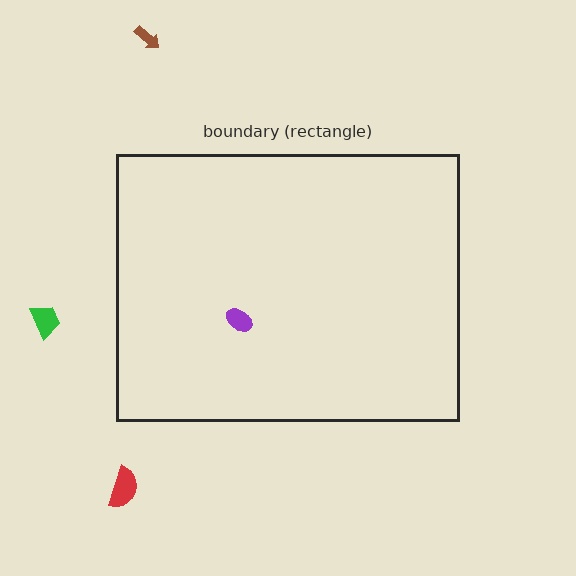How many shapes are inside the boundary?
1 inside, 3 outside.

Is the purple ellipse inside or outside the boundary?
Inside.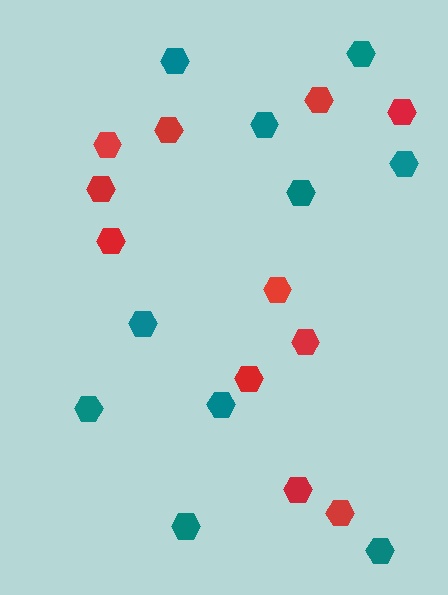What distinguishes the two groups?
There are 2 groups: one group of red hexagons (11) and one group of teal hexagons (10).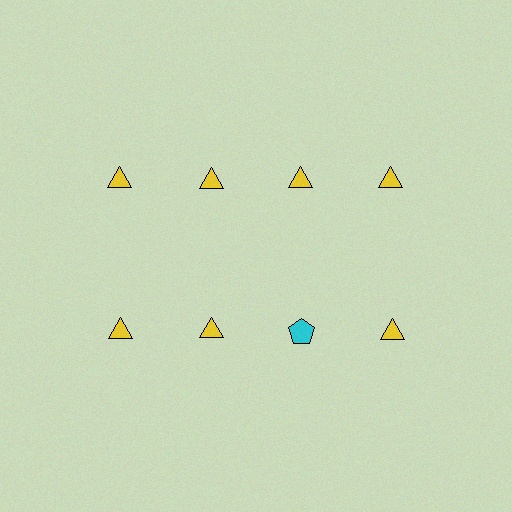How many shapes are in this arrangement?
There are 8 shapes arranged in a grid pattern.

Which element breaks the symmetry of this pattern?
The cyan pentagon in the second row, center column breaks the symmetry. All other shapes are yellow triangles.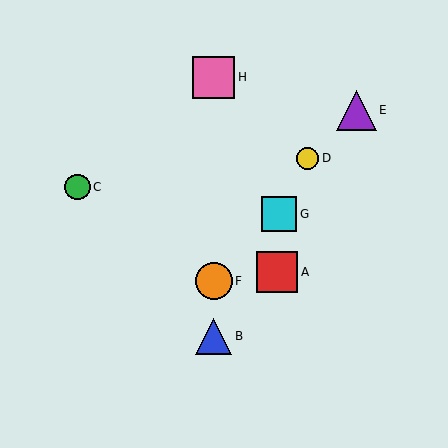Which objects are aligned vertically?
Objects B, F, H are aligned vertically.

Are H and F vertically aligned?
Yes, both are at x≈214.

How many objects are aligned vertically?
3 objects (B, F, H) are aligned vertically.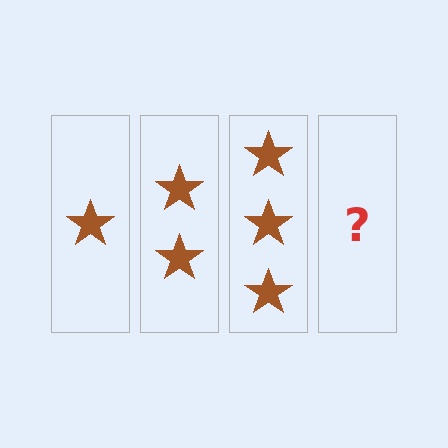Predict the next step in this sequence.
The next step is 4 stars.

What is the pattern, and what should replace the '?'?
The pattern is that each step adds one more star. The '?' should be 4 stars.